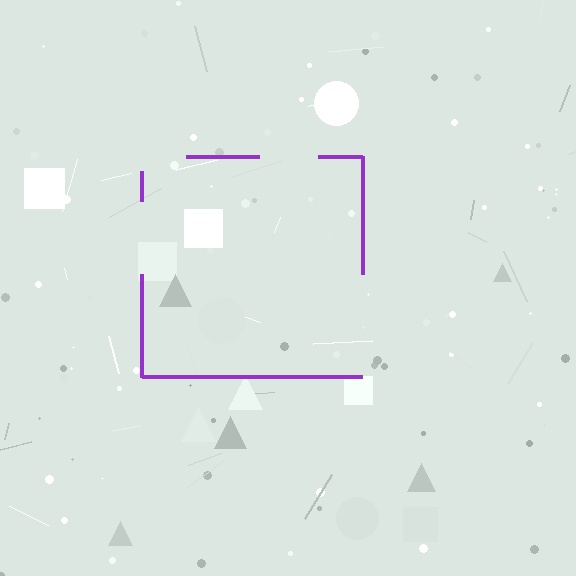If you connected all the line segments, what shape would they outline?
They would outline a square.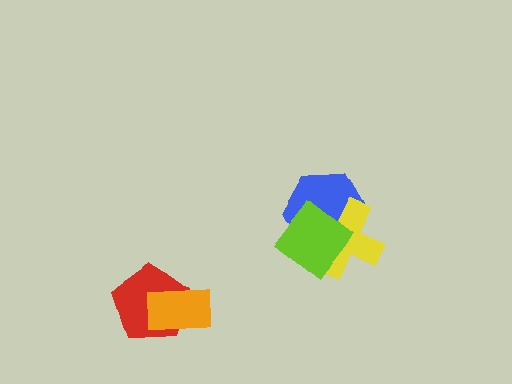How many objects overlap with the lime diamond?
2 objects overlap with the lime diamond.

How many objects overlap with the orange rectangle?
1 object overlaps with the orange rectangle.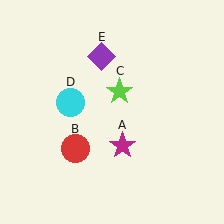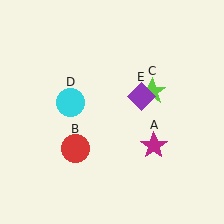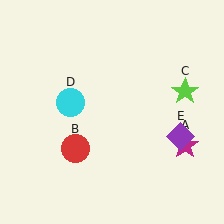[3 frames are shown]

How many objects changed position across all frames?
3 objects changed position: magenta star (object A), lime star (object C), purple diamond (object E).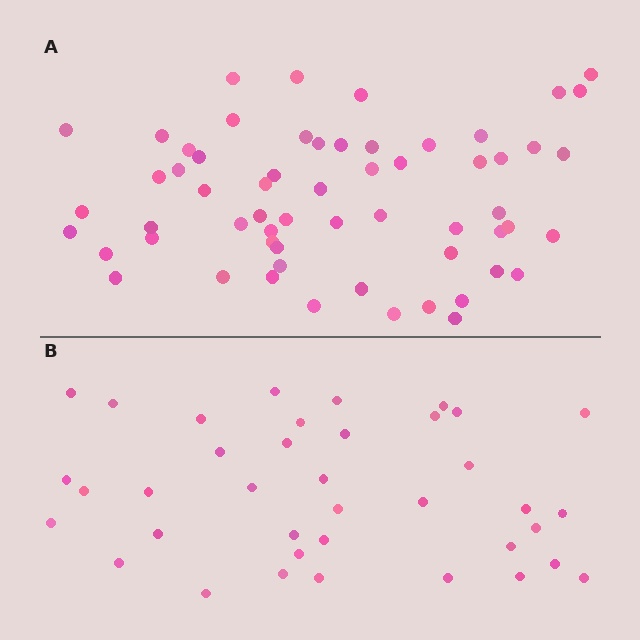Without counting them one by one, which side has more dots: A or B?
Region A (the top region) has more dots.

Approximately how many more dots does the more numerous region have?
Region A has approximately 20 more dots than region B.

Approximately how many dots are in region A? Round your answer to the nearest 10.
About 60 dots.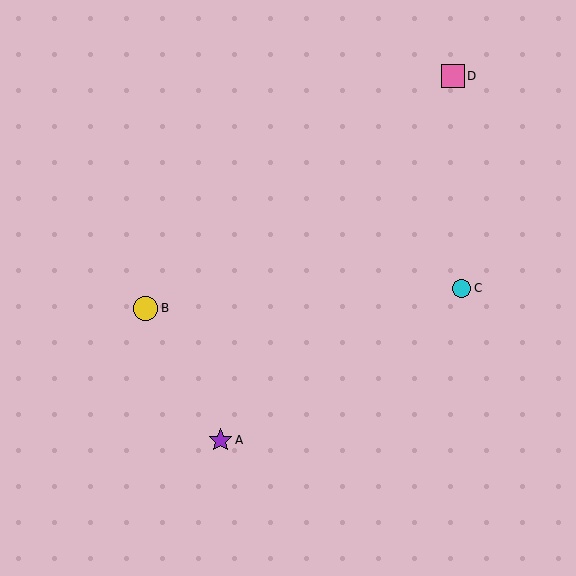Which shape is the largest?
The yellow circle (labeled B) is the largest.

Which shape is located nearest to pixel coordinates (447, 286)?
The cyan circle (labeled C) at (462, 288) is nearest to that location.